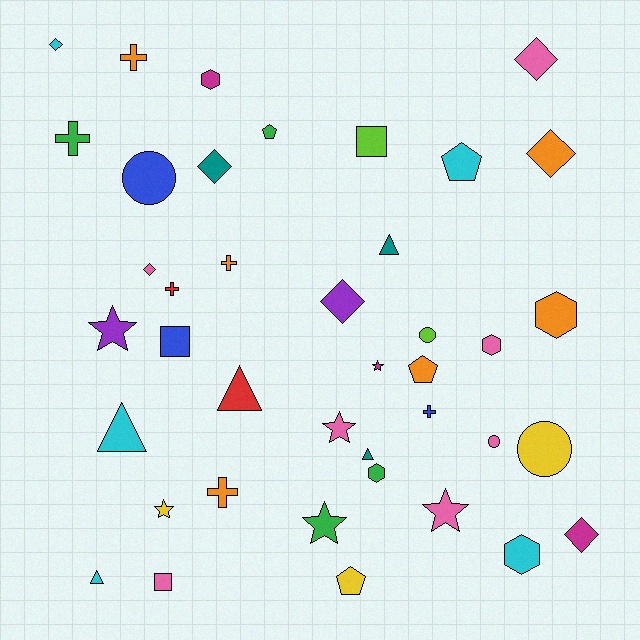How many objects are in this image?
There are 40 objects.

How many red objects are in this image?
There are 2 red objects.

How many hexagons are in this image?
There are 5 hexagons.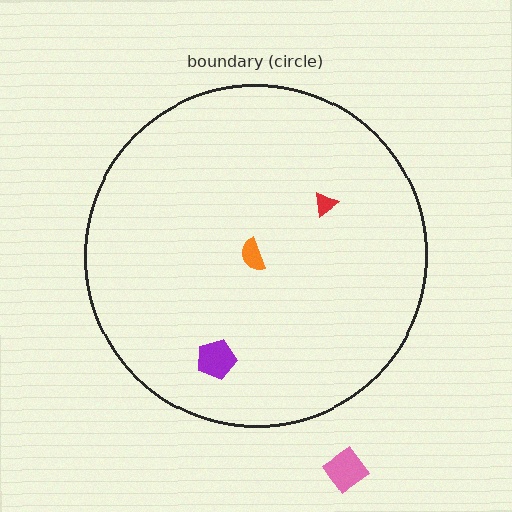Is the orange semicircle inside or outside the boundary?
Inside.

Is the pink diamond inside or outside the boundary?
Outside.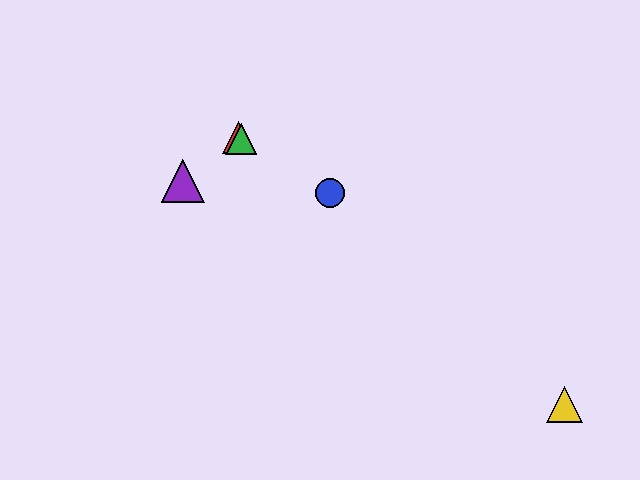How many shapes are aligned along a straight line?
3 shapes (the red triangle, the blue circle, the green triangle) are aligned along a straight line.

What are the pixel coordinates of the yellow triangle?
The yellow triangle is at (564, 404).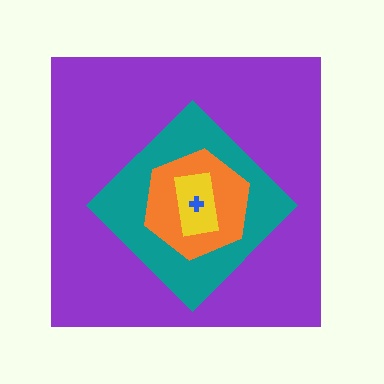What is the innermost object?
The blue cross.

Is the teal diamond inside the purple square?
Yes.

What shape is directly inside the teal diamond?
The orange hexagon.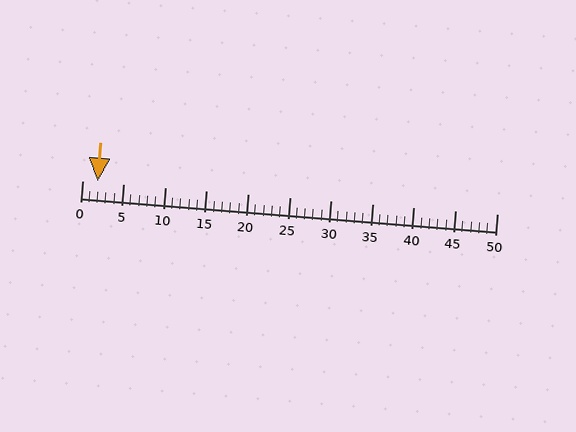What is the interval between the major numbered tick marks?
The major tick marks are spaced 5 units apart.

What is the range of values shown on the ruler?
The ruler shows values from 0 to 50.